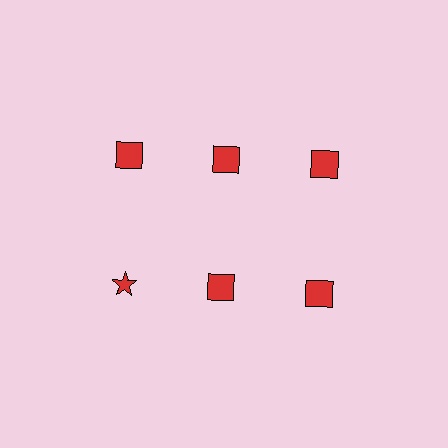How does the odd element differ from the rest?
It has a different shape: star instead of square.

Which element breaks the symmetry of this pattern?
The red star in the second row, leftmost column breaks the symmetry. All other shapes are red squares.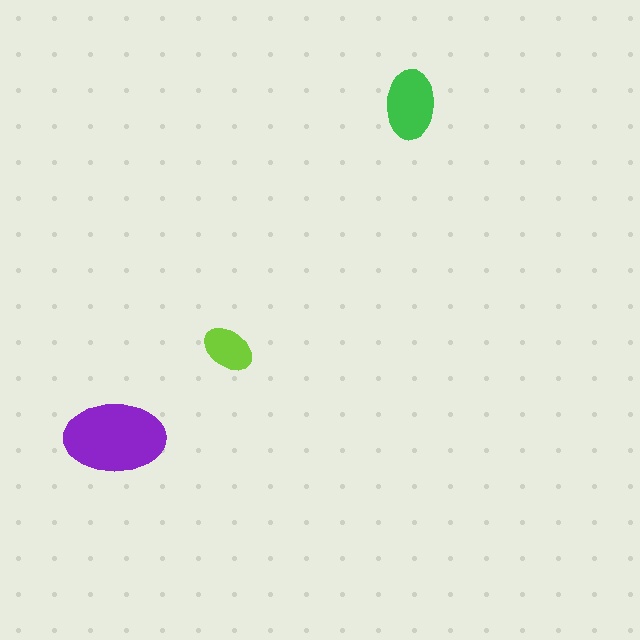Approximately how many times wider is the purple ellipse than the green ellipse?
About 1.5 times wider.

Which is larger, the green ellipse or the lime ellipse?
The green one.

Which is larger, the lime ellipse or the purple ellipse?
The purple one.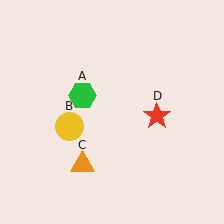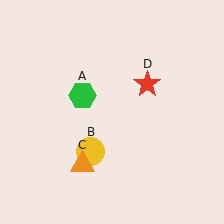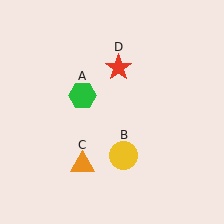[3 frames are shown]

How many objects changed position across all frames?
2 objects changed position: yellow circle (object B), red star (object D).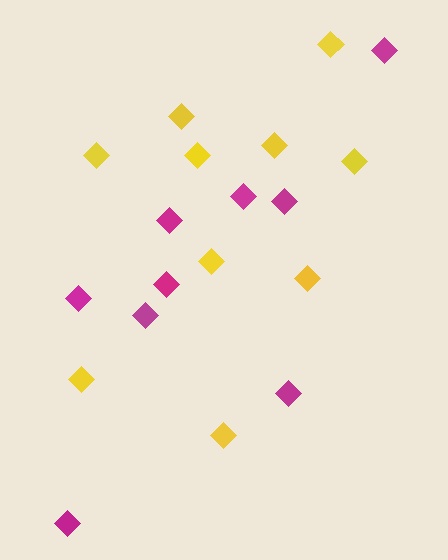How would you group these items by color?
There are 2 groups: one group of magenta diamonds (9) and one group of yellow diamonds (10).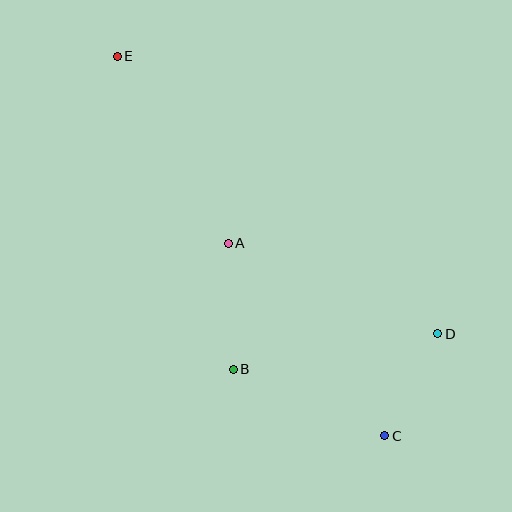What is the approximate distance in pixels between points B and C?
The distance between B and C is approximately 165 pixels.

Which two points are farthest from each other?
Points C and E are farthest from each other.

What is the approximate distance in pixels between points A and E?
The distance between A and E is approximately 217 pixels.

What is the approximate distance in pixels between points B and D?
The distance between B and D is approximately 208 pixels.